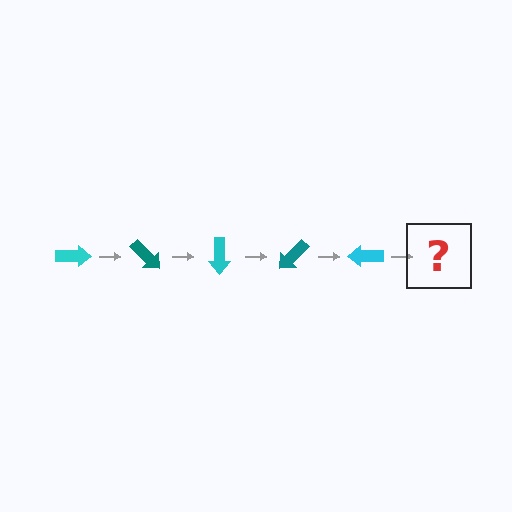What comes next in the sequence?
The next element should be a teal arrow, rotated 225 degrees from the start.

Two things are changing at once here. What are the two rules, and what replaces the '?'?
The two rules are that it rotates 45 degrees each step and the color cycles through cyan and teal. The '?' should be a teal arrow, rotated 225 degrees from the start.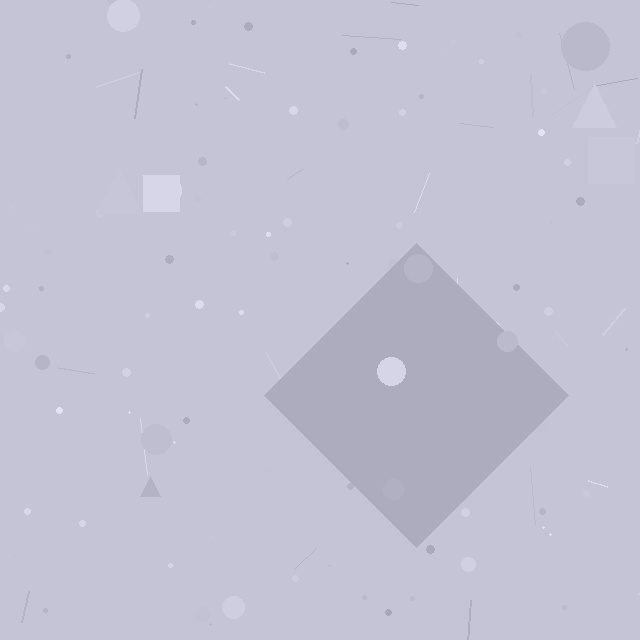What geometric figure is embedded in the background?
A diamond is embedded in the background.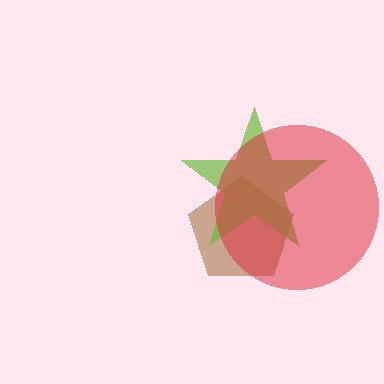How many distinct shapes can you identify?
There are 3 distinct shapes: a brown pentagon, a lime star, a red circle.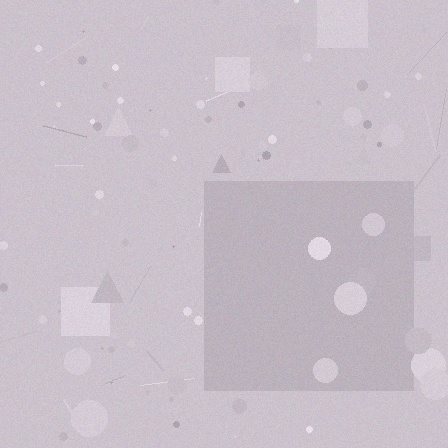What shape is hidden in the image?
A square is hidden in the image.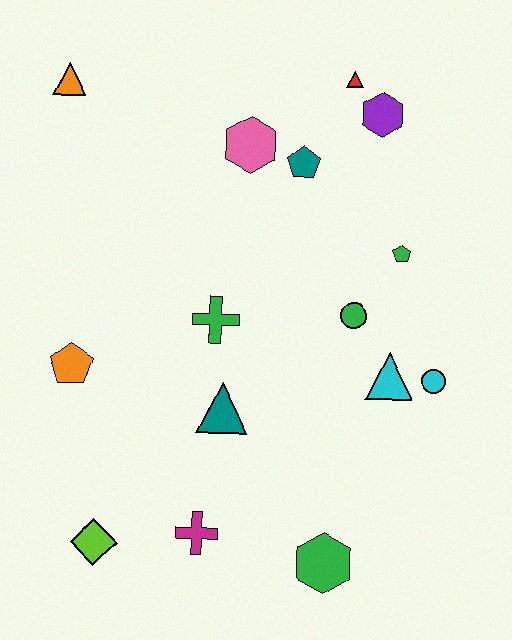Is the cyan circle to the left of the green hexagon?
No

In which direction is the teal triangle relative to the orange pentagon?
The teal triangle is to the right of the orange pentagon.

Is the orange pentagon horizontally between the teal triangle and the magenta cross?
No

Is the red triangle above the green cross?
Yes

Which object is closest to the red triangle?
The purple hexagon is closest to the red triangle.